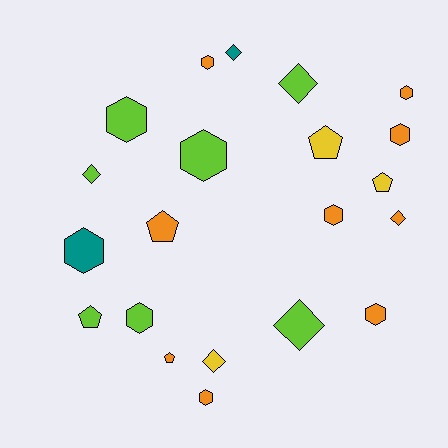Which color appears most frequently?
Orange, with 9 objects.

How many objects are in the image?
There are 21 objects.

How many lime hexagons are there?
There are 3 lime hexagons.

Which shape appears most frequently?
Hexagon, with 10 objects.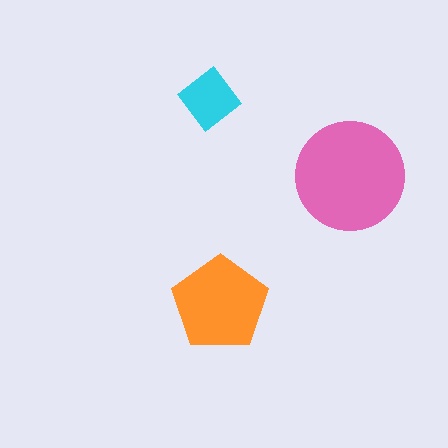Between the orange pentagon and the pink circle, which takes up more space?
The pink circle.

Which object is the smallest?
The cyan diamond.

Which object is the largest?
The pink circle.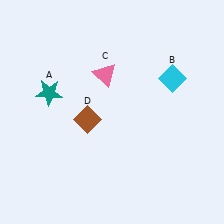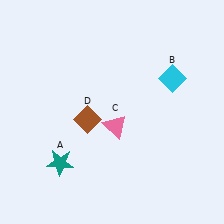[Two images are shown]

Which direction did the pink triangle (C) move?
The pink triangle (C) moved down.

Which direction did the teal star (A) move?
The teal star (A) moved down.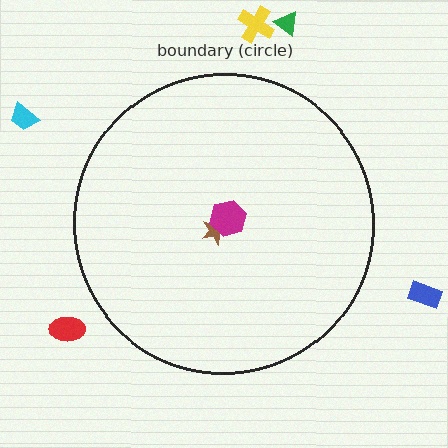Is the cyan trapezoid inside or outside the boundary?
Outside.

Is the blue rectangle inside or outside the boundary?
Outside.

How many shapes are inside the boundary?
2 inside, 5 outside.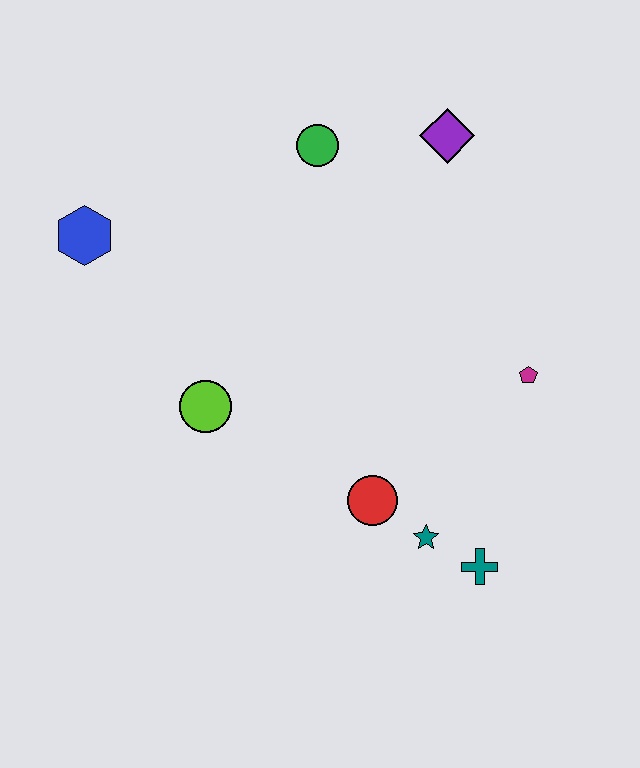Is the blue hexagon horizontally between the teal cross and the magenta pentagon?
No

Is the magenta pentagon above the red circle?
Yes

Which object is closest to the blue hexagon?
The lime circle is closest to the blue hexagon.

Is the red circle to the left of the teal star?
Yes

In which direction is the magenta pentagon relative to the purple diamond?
The magenta pentagon is below the purple diamond.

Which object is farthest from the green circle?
The teal cross is farthest from the green circle.